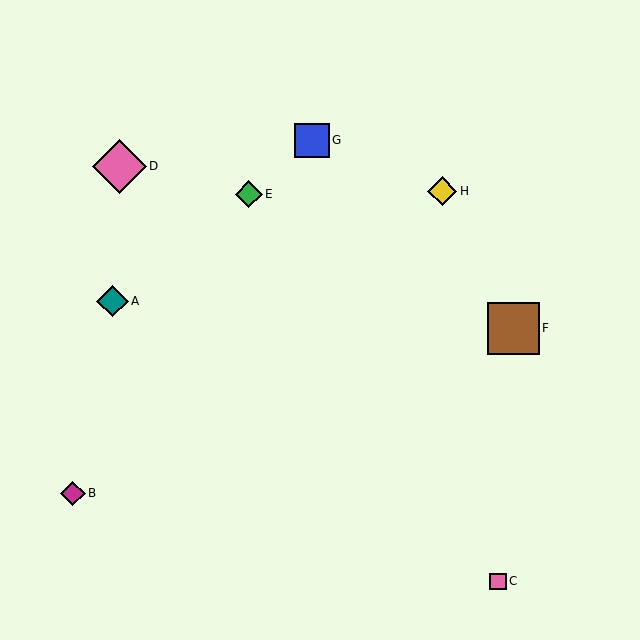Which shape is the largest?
The pink diamond (labeled D) is the largest.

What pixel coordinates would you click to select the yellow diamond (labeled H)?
Click at (442, 191) to select the yellow diamond H.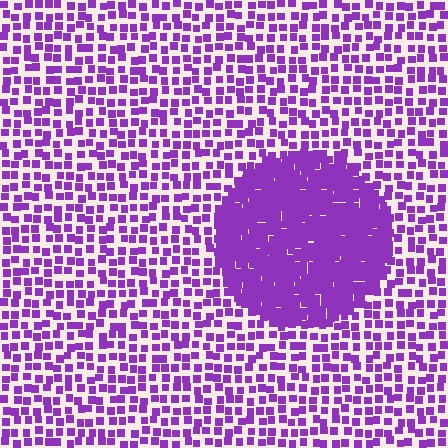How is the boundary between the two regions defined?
The boundary is defined by a change in element density (approximately 2.7x ratio). All elements are the same color, size, and shape.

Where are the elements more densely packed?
The elements are more densely packed inside the circle boundary.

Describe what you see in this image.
The image contains small purple elements arranged at two different densities. A circle-shaped region is visible where the elements are more densely packed than the surrounding area.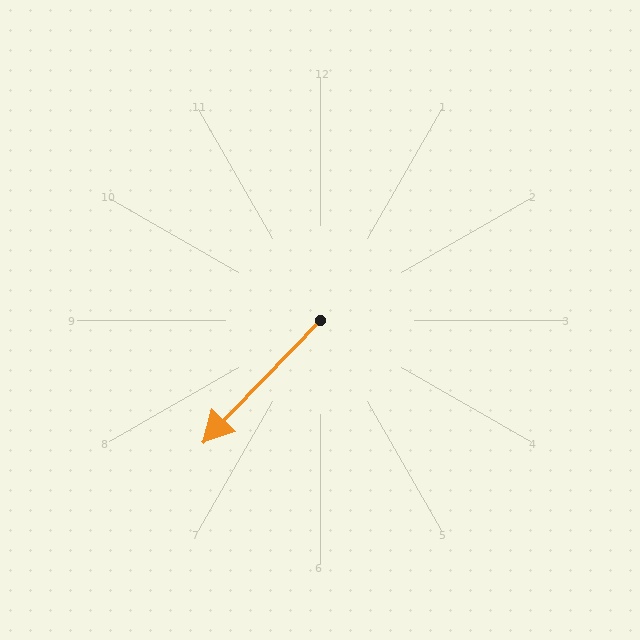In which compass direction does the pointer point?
Southwest.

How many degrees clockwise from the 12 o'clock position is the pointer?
Approximately 224 degrees.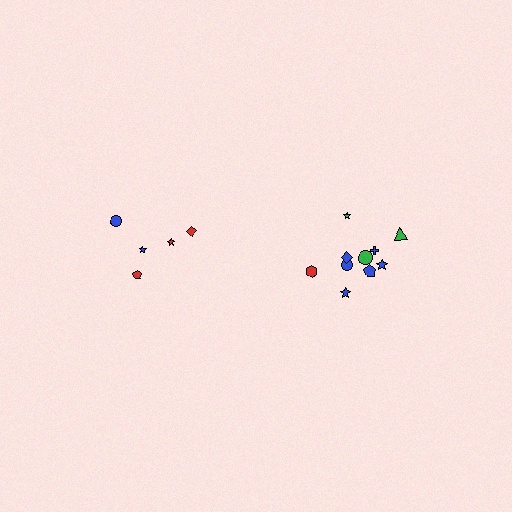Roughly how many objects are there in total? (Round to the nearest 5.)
Roughly 15 objects in total.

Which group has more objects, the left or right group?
The right group.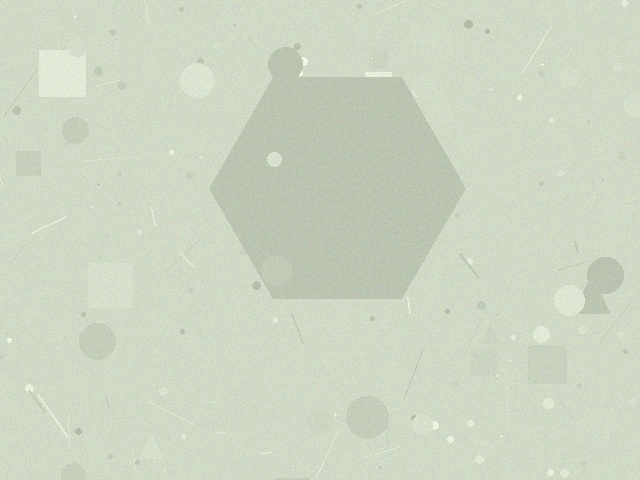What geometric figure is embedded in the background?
A hexagon is embedded in the background.